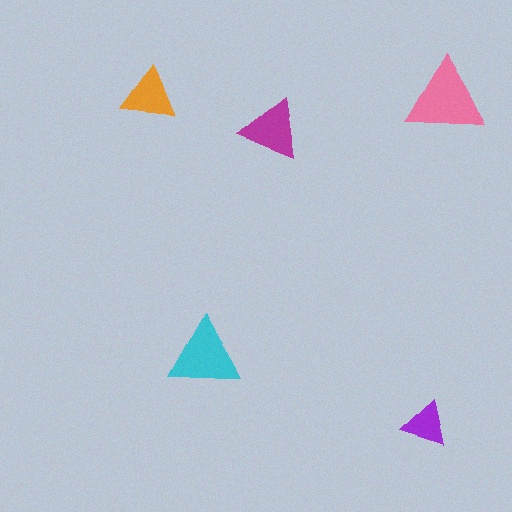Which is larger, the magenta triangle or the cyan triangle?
The cyan one.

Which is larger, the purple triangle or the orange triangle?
The orange one.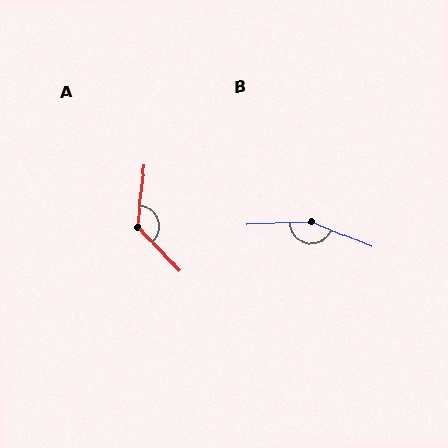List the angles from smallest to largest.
A (130°), B (155°).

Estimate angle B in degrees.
Approximately 155 degrees.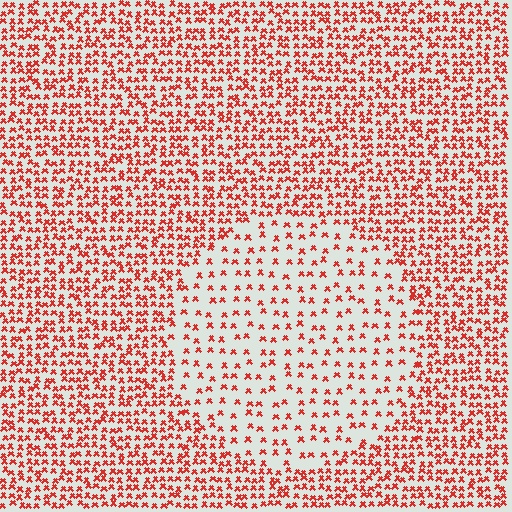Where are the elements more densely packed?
The elements are more densely packed outside the circle boundary.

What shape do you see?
I see a circle.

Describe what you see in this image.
The image contains small red elements arranged at two different densities. A circle-shaped region is visible where the elements are less densely packed than the surrounding area.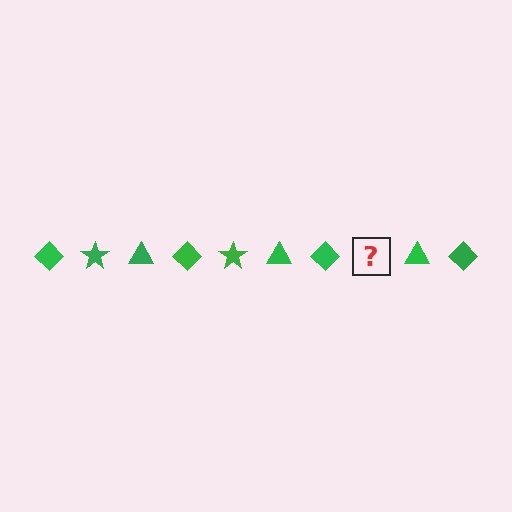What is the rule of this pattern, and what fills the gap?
The rule is that the pattern cycles through diamond, star, triangle shapes in green. The gap should be filled with a green star.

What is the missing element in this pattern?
The missing element is a green star.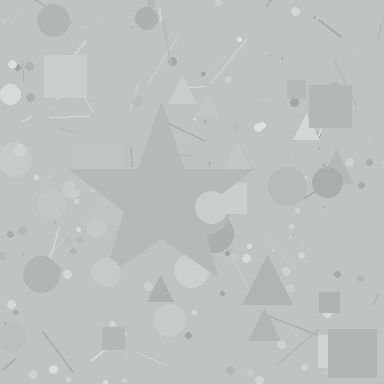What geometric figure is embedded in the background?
A star is embedded in the background.